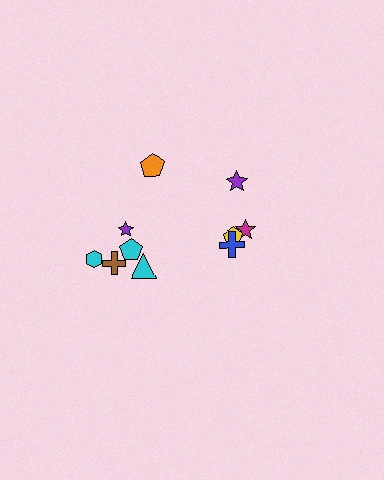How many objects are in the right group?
There are 4 objects.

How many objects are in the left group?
There are 6 objects.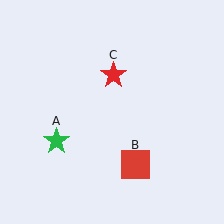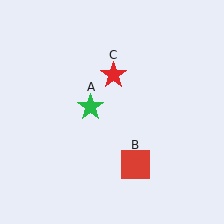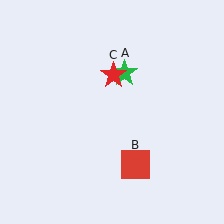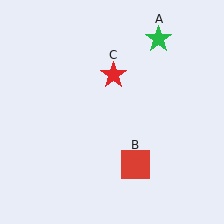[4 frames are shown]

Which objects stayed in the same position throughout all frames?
Red square (object B) and red star (object C) remained stationary.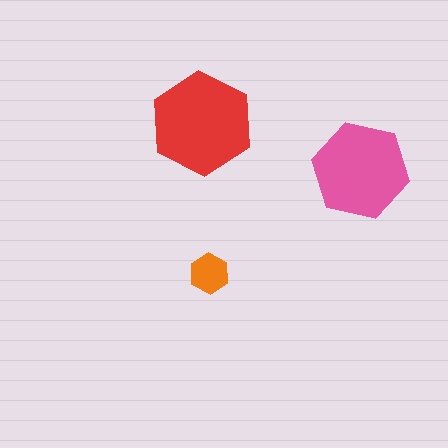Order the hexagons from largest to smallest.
the red one, the pink one, the orange one.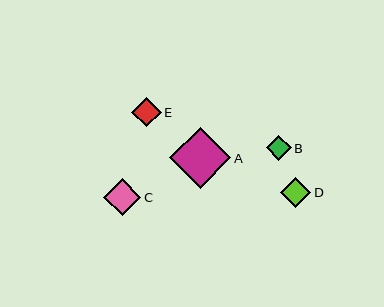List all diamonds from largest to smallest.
From largest to smallest: A, C, D, E, B.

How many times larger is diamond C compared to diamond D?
Diamond C is approximately 1.2 times the size of diamond D.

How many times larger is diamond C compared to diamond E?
Diamond C is approximately 1.2 times the size of diamond E.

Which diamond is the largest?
Diamond A is the largest with a size of approximately 61 pixels.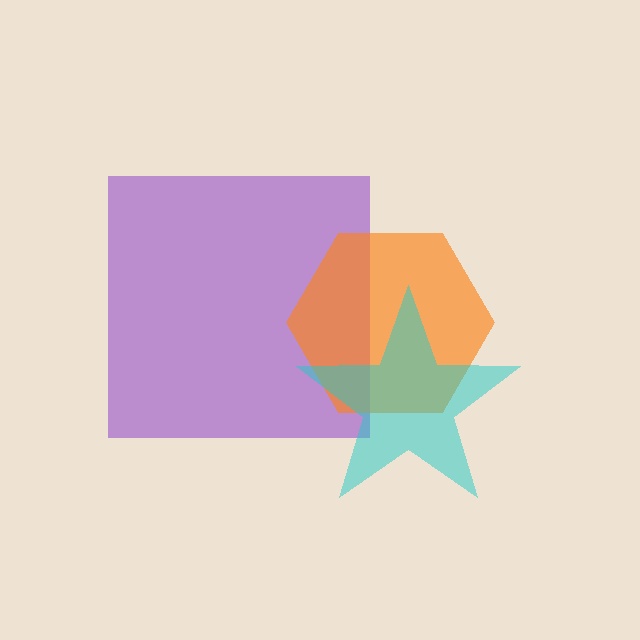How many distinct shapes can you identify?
There are 3 distinct shapes: a purple square, an orange hexagon, a cyan star.